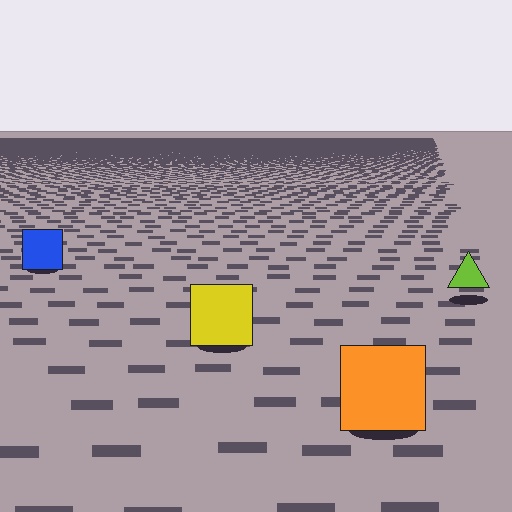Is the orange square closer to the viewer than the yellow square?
Yes. The orange square is closer — you can tell from the texture gradient: the ground texture is coarser near it.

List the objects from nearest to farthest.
From nearest to farthest: the orange square, the yellow square, the lime triangle, the blue square.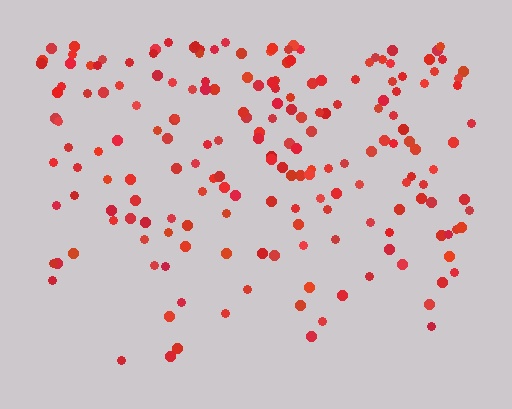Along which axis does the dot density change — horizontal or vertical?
Vertical.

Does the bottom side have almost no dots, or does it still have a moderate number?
Still a moderate number, just noticeably fewer than the top.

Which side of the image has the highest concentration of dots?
The top.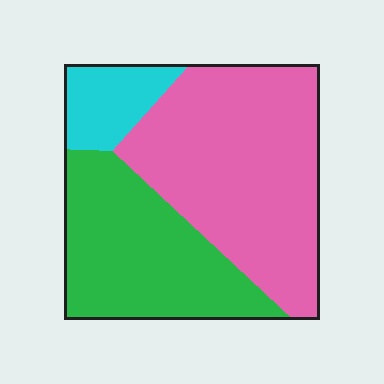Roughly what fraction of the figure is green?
Green covers roughly 35% of the figure.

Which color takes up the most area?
Pink, at roughly 55%.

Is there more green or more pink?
Pink.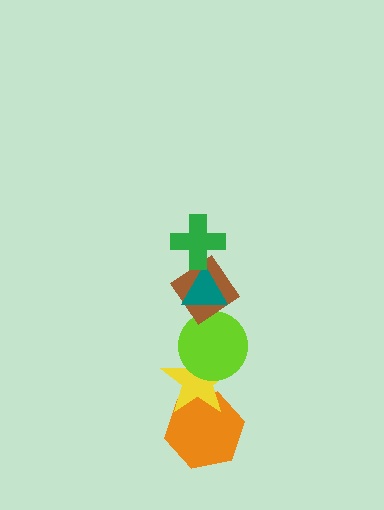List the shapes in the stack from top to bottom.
From top to bottom: the green cross, the teal triangle, the brown diamond, the lime circle, the yellow star, the orange hexagon.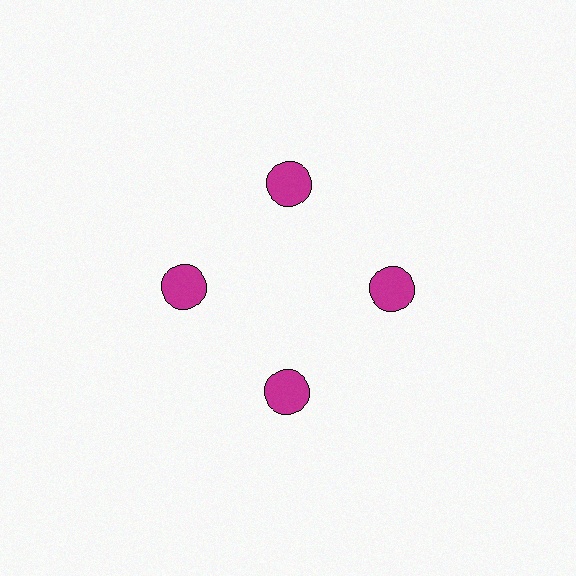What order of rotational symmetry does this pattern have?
This pattern has 4-fold rotational symmetry.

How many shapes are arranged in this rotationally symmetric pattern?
There are 4 shapes, arranged in 4 groups of 1.